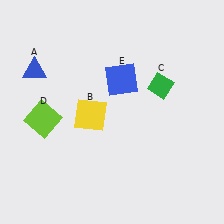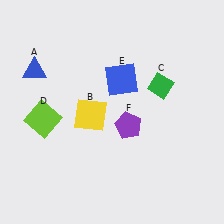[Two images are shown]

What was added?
A purple pentagon (F) was added in Image 2.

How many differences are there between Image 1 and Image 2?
There is 1 difference between the two images.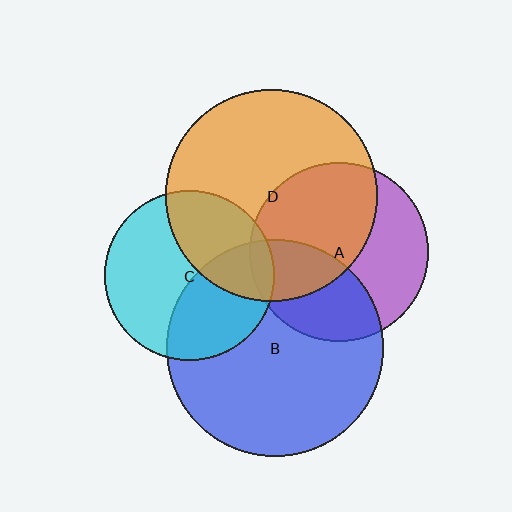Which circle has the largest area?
Circle B (blue).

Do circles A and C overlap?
Yes.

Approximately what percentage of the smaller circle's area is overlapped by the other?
Approximately 5%.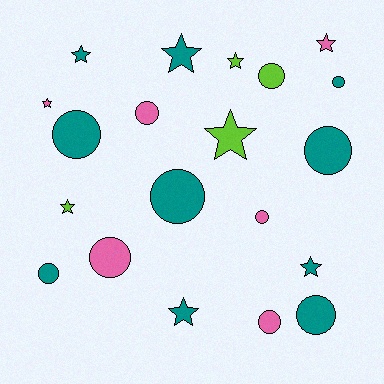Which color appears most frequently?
Teal, with 10 objects.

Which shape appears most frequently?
Circle, with 11 objects.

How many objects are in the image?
There are 20 objects.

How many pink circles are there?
There are 4 pink circles.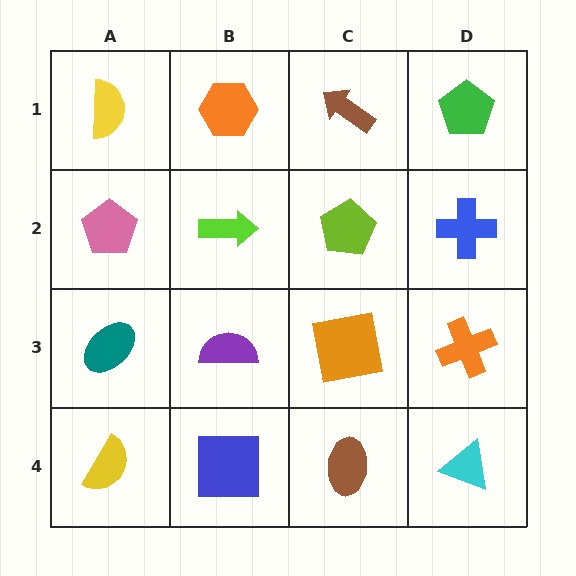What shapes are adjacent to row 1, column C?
A lime pentagon (row 2, column C), an orange hexagon (row 1, column B), a green pentagon (row 1, column D).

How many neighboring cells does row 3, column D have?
3.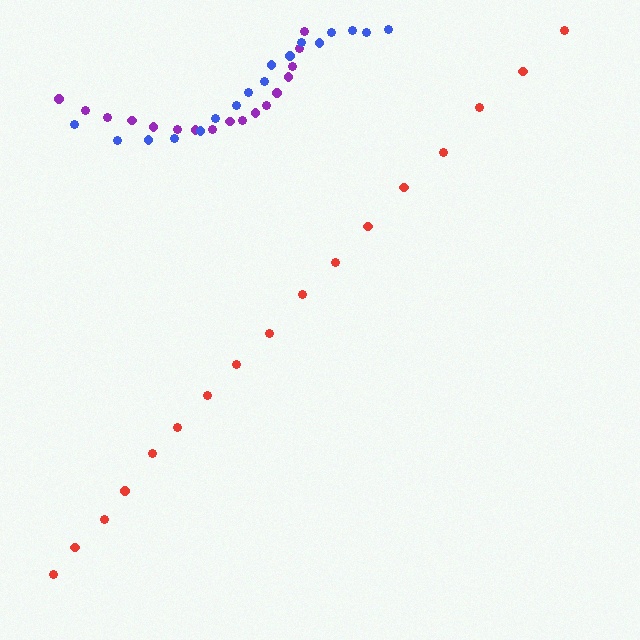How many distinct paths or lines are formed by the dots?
There are 3 distinct paths.